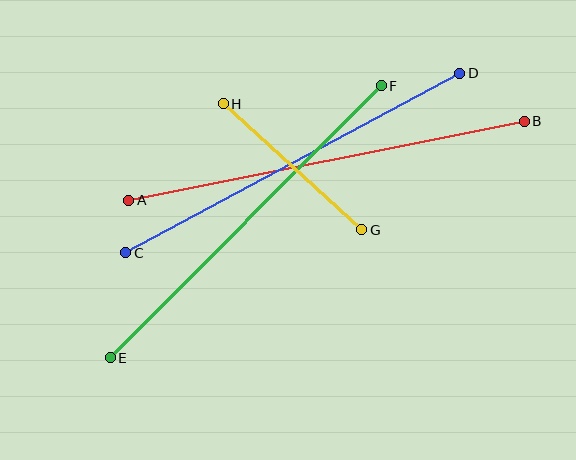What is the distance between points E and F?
The distance is approximately 384 pixels.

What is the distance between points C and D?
The distance is approximately 379 pixels.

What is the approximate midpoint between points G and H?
The midpoint is at approximately (292, 167) pixels.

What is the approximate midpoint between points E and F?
The midpoint is at approximately (246, 222) pixels.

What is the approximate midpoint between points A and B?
The midpoint is at approximately (326, 161) pixels.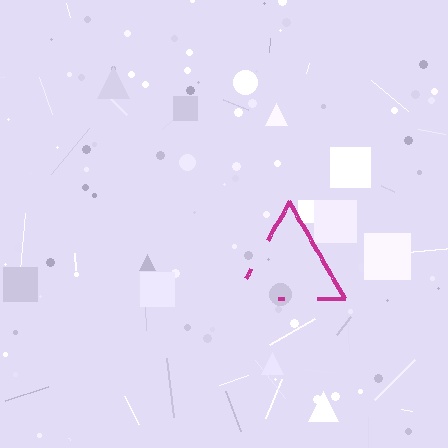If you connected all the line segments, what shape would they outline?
They would outline a triangle.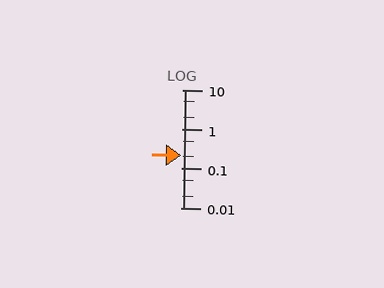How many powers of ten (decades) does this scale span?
The scale spans 3 decades, from 0.01 to 10.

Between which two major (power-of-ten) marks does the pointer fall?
The pointer is between 0.1 and 1.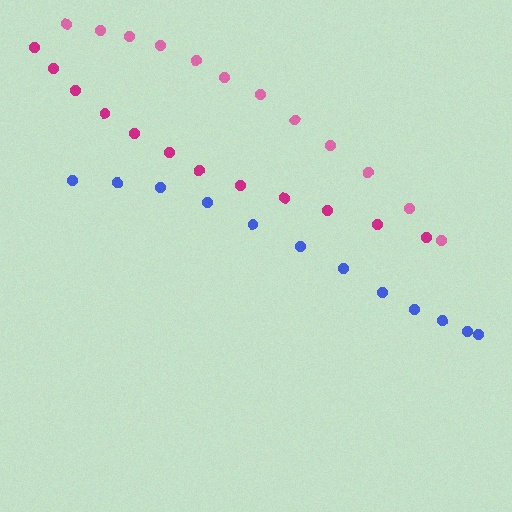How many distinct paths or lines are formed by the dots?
There are 3 distinct paths.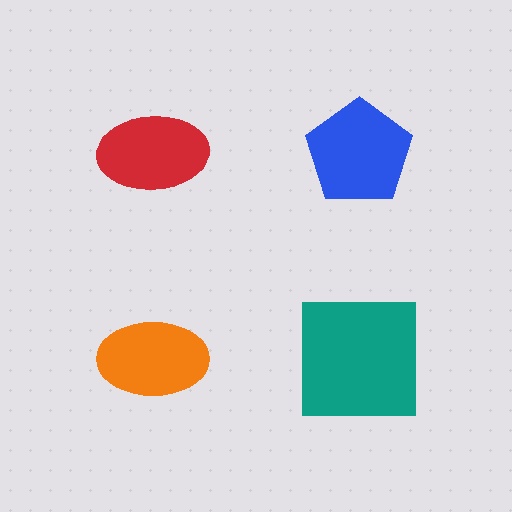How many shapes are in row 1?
2 shapes.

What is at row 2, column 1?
An orange ellipse.